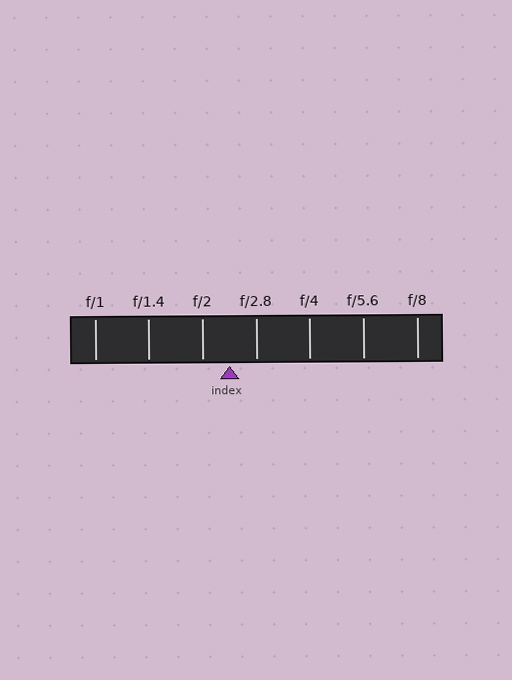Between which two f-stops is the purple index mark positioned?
The index mark is between f/2 and f/2.8.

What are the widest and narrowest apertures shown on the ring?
The widest aperture shown is f/1 and the narrowest is f/8.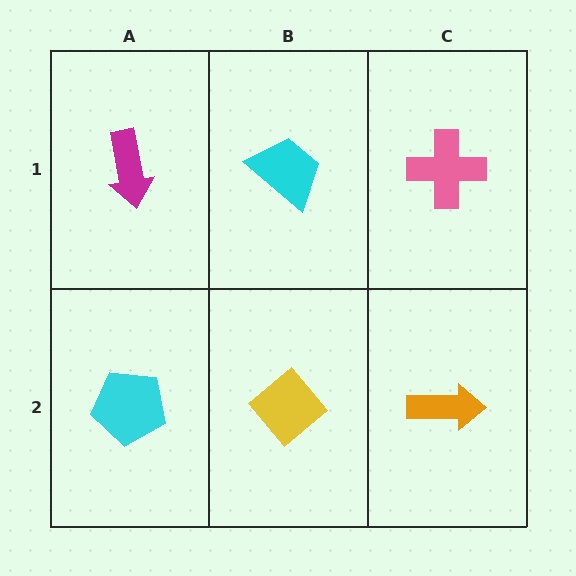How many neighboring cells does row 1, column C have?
2.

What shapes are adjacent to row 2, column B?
A cyan trapezoid (row 1, column B), a cyan pentagon (row 2, column A), an orange arrow (row 2, column C).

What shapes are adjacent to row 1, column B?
A yellow diamond (row 2, column B), a magenta arrow (row 1, column A), a pink cross (row 1, column C).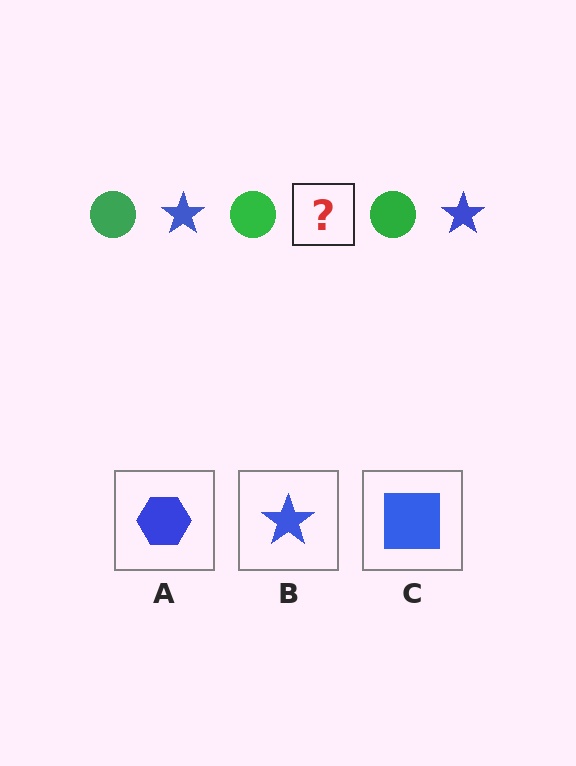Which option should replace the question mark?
Option B.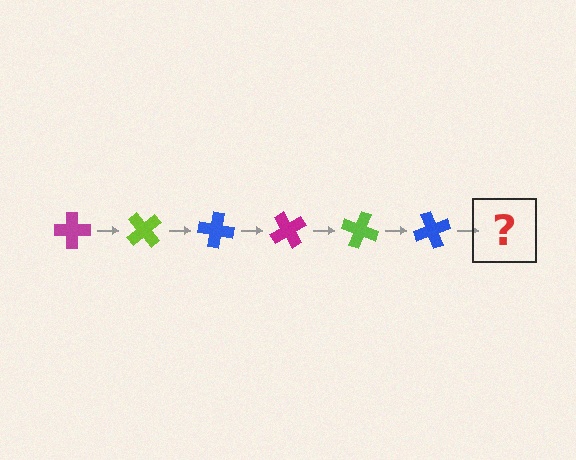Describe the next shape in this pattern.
It should be a magenta cross, rotated 300 degrees from the start.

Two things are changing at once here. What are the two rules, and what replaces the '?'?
The two rules are that it rotates 50 degrees each step and the color cycles through magenta, lime, and blue. The '?' should be a magenta cross, rotated 300 degrees from the start.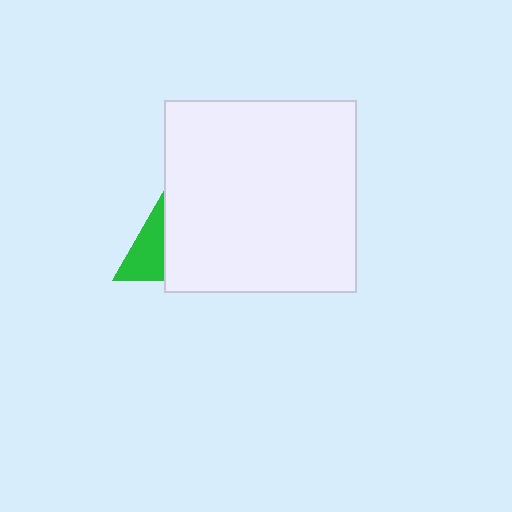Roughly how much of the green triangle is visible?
A small part of it is visible (roughly 34%).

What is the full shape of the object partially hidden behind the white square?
The partially hidden object is a green triangle.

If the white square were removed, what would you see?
You would see the complete green triangle.